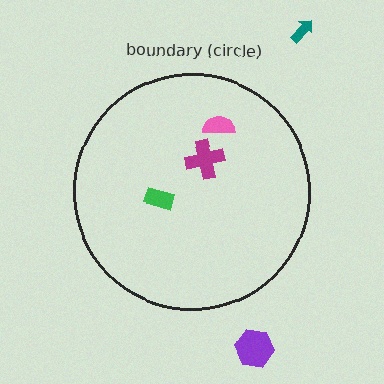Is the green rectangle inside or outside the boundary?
Inside.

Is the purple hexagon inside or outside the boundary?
Outside.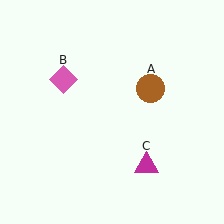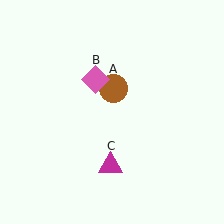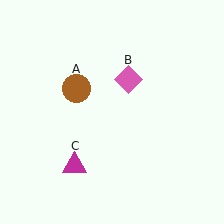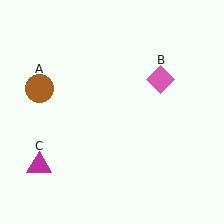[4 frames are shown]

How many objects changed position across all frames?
3 objects changed position: brown circle (object A), pink diamond (object B), magenta triangle (object C).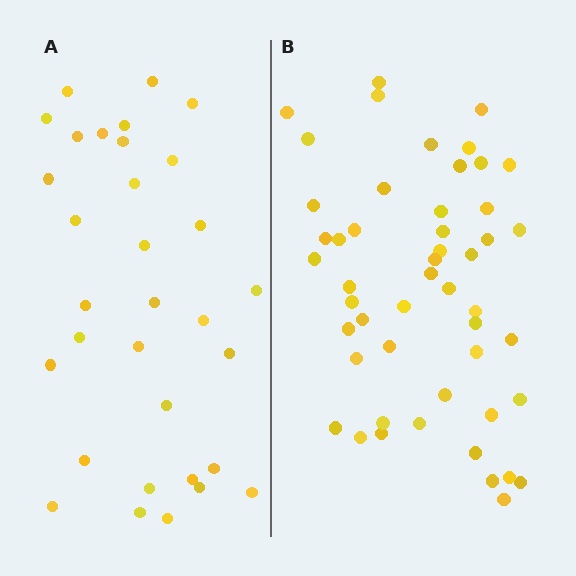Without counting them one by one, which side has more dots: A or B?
Region B (the right region) has more dots.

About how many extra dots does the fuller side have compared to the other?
Region B has approximately 20 more dots than region A.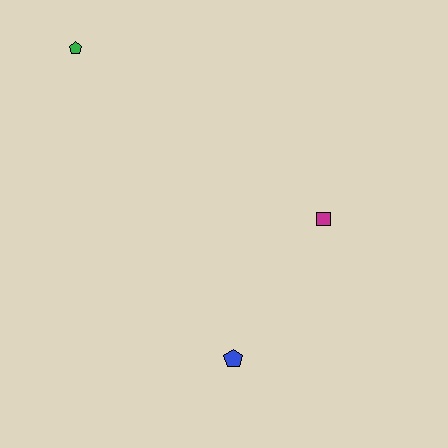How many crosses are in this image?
There are no crosses.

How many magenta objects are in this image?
There is 1 magenta object.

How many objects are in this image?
There are 3 objects.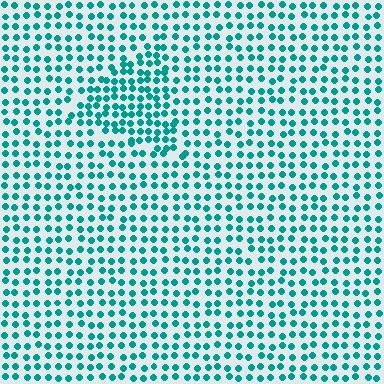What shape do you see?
I see a triangle.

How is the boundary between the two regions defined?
The boundary is defined by a change in element density (approximately 1.6x ratio). All elements are the same color, size, and shape.